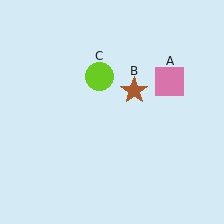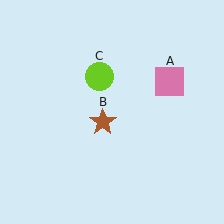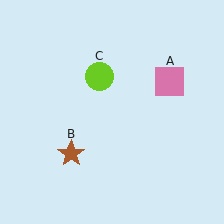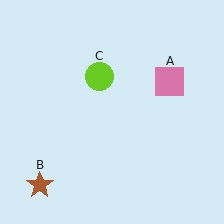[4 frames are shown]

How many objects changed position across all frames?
1 object changed position: brown star (object B).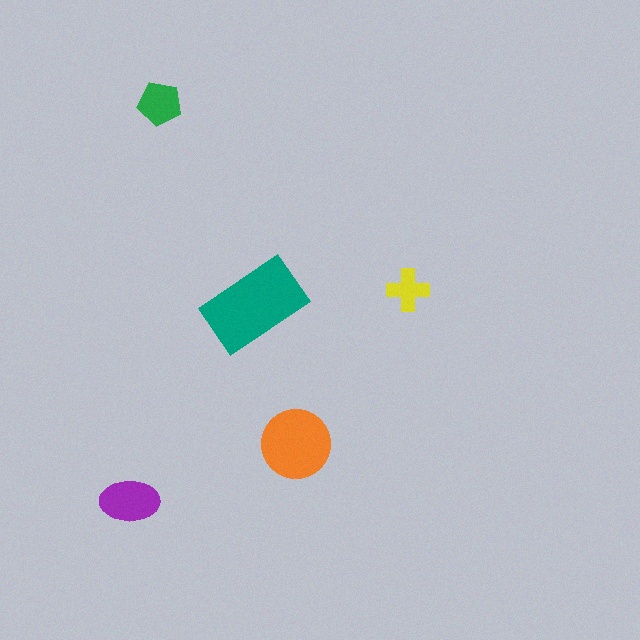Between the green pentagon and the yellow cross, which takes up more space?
The green pentagon.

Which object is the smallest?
The yellow cross.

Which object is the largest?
The teal rectangle.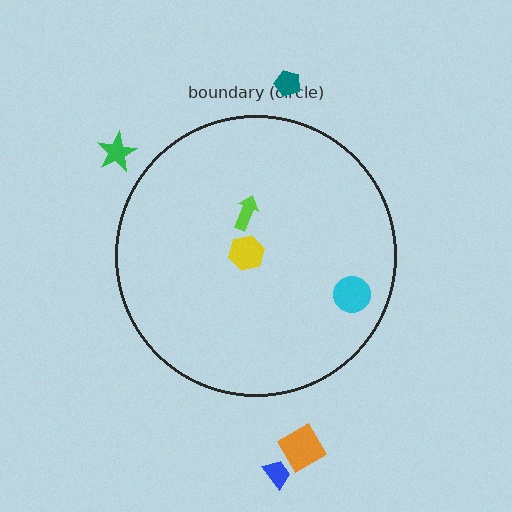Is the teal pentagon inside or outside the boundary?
Outside.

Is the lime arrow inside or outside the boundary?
Inside.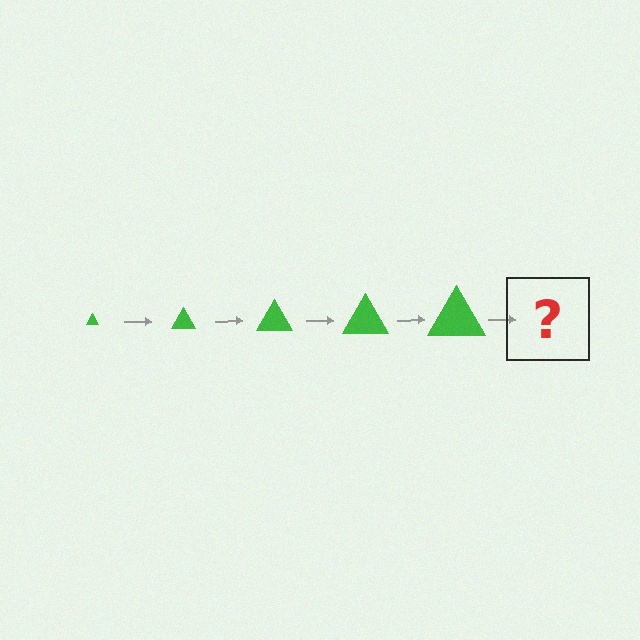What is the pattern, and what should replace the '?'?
The pattern is that the triangle gets progressively larger each step. The '?' should be a green triangle, larger than the previous one.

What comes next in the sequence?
The next element should be a green triangle, larger than the previous one.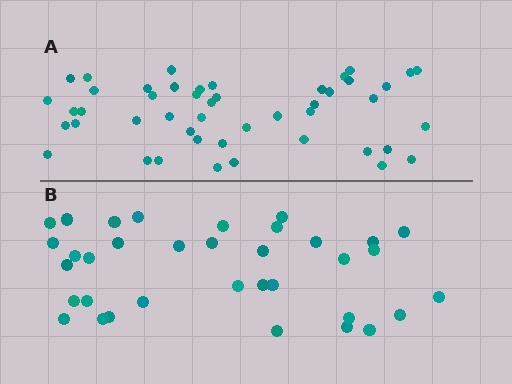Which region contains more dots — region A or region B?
Region A (the top region) has more dots.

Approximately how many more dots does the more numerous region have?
Region A has roughly 12 or so more dots than region B.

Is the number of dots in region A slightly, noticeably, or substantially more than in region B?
Region A has noticeably more, but not dramatically so. The ratio is roughly 1.3 to 1.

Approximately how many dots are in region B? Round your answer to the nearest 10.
About 40 dots. (The exact count is 35, which rounds to 40.)